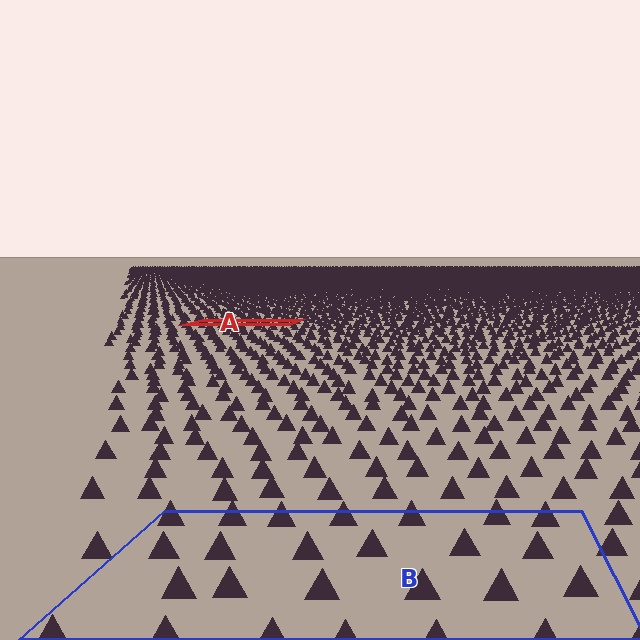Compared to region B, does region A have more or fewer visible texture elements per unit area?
Region A has more texture elements per unit area — they are packed more densely because it is farther away.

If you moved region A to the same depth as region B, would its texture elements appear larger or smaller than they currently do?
They would appear larger. At a closer depth, the same texture elements are projected at a bigger on-screen size.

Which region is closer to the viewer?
Region B is closer. The texture elements there are larger and more spread out.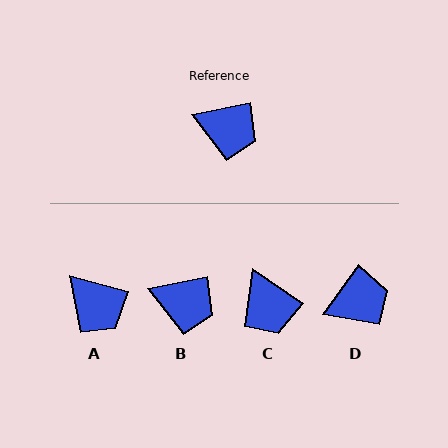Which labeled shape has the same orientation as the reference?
B.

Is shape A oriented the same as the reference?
No, it is off by about 26 degrees.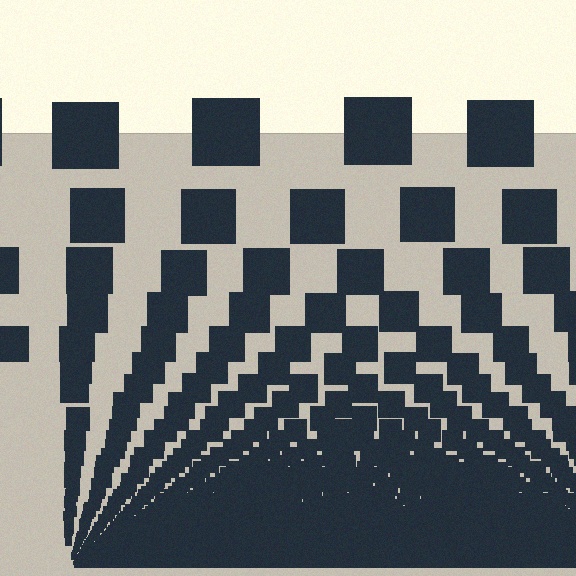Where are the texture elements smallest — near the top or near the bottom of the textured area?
Near the bottom.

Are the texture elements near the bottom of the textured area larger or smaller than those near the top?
Smaller. The gradient is inverted — elements near the bottom are smaller and denser.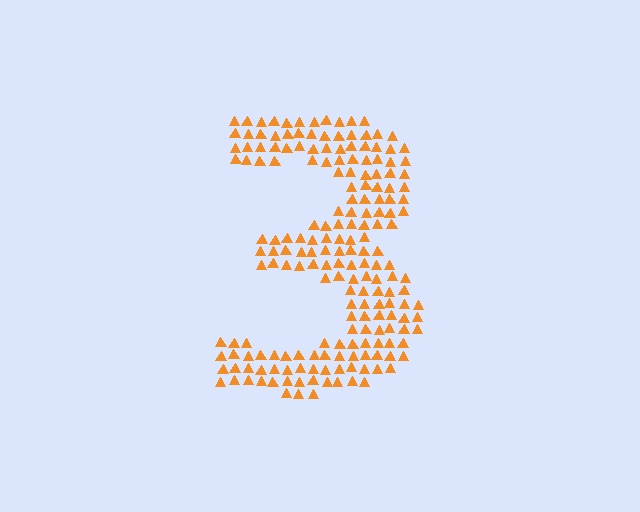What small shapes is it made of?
It is made of small triangles.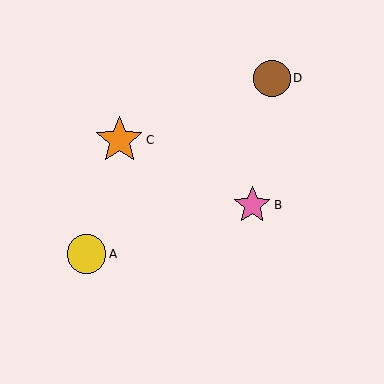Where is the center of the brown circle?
The center of the brown circle is at (272, 78).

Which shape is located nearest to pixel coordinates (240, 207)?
The pink star (labeled B) at (252, 205) is nearest to that location.